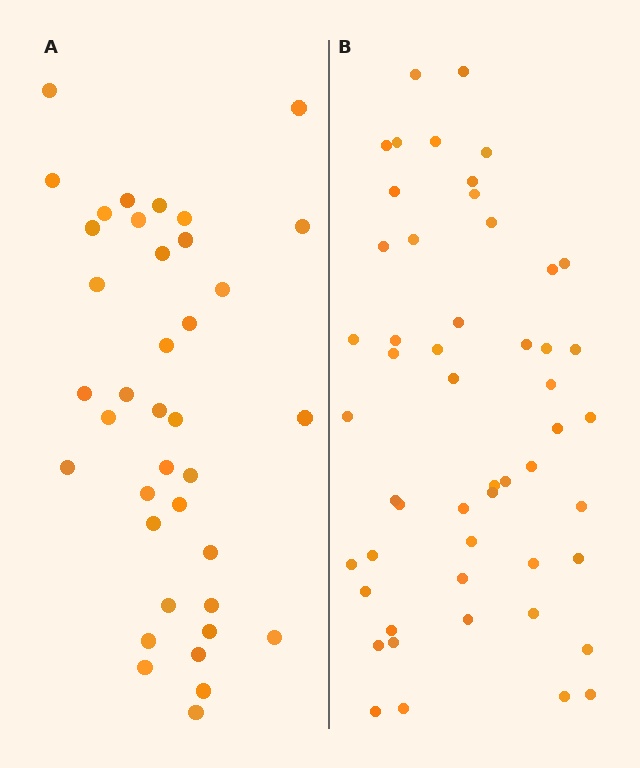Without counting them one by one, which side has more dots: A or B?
Region B (the right region) has more dots.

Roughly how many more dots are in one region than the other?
Region B has approximately 15 more dots than region A.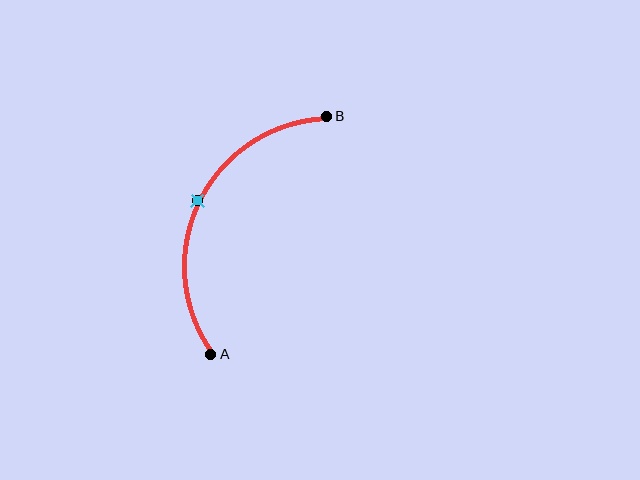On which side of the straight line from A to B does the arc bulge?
The arc bulges to the left of the straight line connecting A and B.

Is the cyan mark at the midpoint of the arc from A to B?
Yes. The cyan mark lies on the arc at equal arc-length from both A and B — it is the arc midpoint.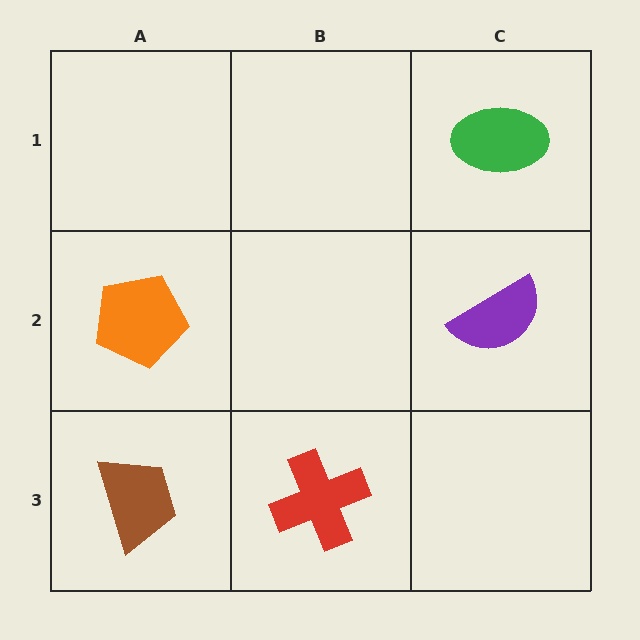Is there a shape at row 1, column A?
No, that cell is empty.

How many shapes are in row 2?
2 shapes.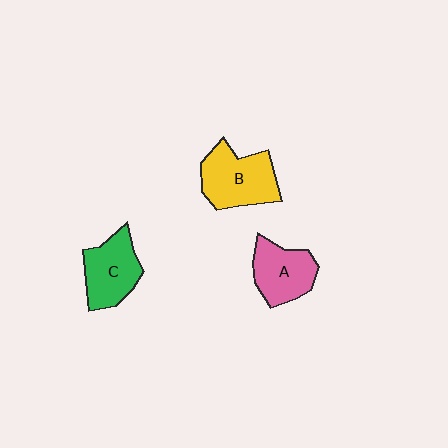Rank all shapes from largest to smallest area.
From largest to smallest: B (yellow), C (green), A (pink).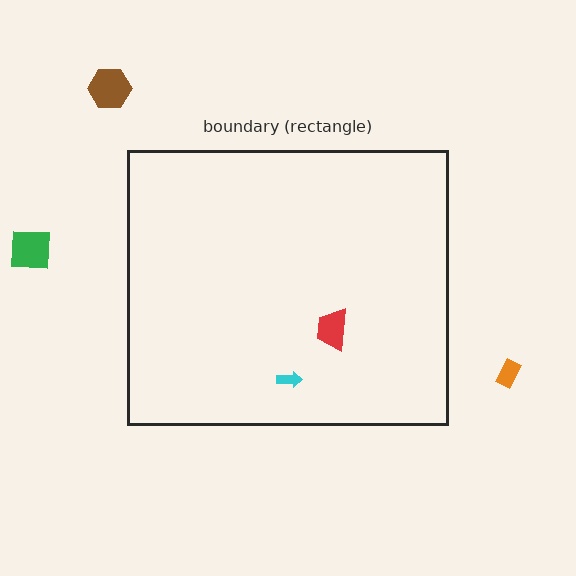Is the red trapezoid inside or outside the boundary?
Inside.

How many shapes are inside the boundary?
2 inside, 3 outside.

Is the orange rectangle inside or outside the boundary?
Outside.